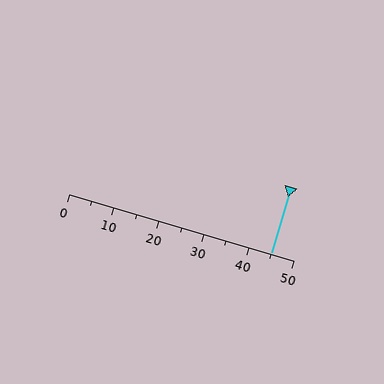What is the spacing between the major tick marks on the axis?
The major ticks are spaced 10 apart.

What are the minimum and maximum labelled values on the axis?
The axis runs from 0 to 50.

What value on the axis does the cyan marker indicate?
The marker indicates approximately 45.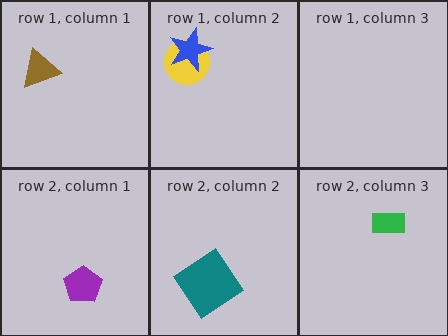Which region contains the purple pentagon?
The row 2, column 1 region.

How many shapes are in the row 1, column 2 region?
2.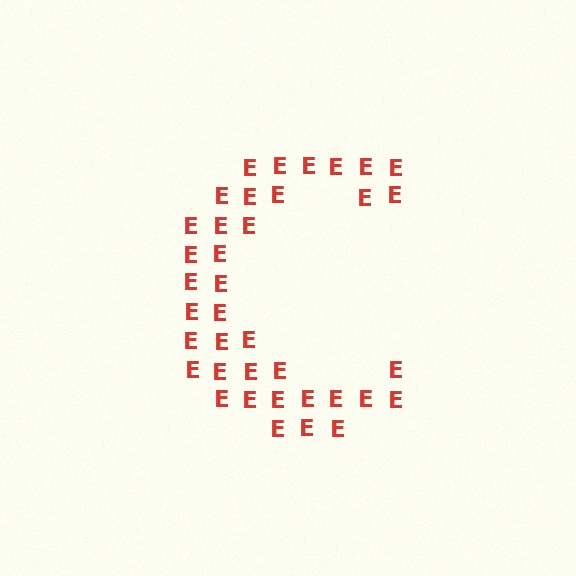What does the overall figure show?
The overall figure shows the letter C.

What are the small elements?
The small elements are letter E's.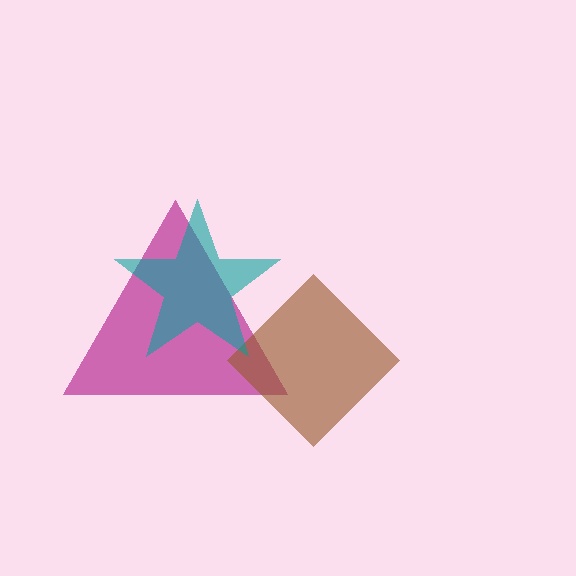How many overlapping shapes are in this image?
There are 3 overlapping shapes in the image.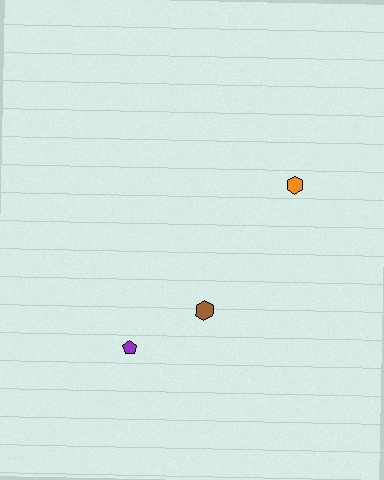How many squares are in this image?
There are no squares.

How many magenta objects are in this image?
There are no magenta objects.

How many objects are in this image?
There are 3 objects.